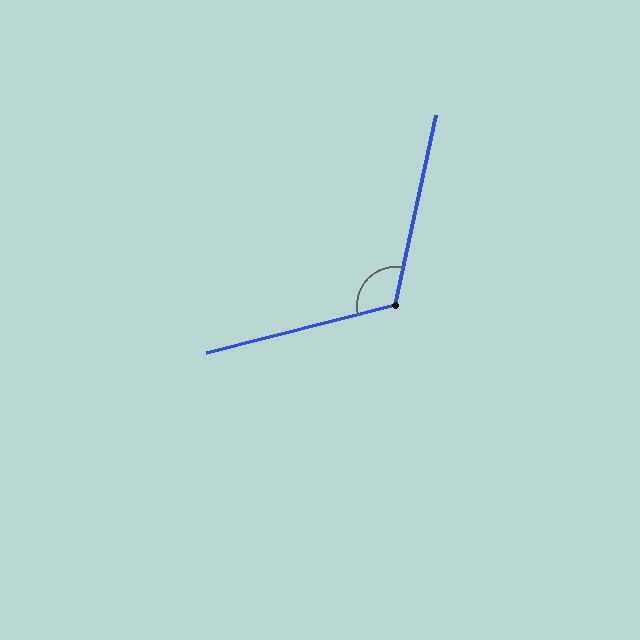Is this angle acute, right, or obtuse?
It is obtuse.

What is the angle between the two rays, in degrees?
Approximately 116 degrees.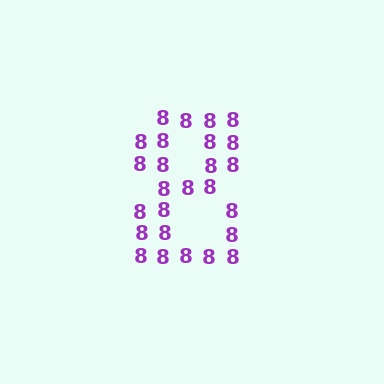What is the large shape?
The large shape is the digit 8.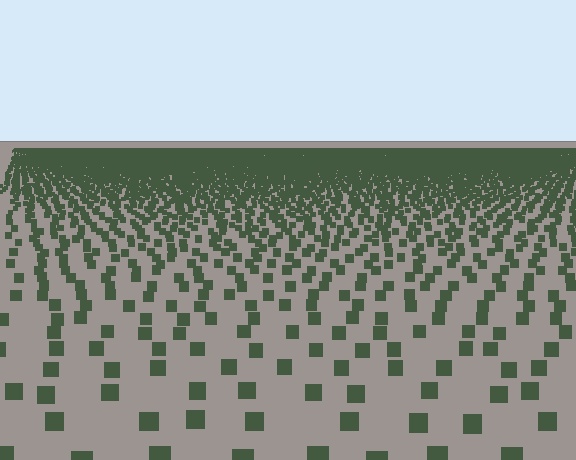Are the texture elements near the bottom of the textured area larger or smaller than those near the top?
Larger. Near the bottom, elements are closer to the viewer and appear at a bigger on-screen size.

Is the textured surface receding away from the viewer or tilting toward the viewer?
The surface is receding away from the viewer. Texture elements get smaller and denser toward the top.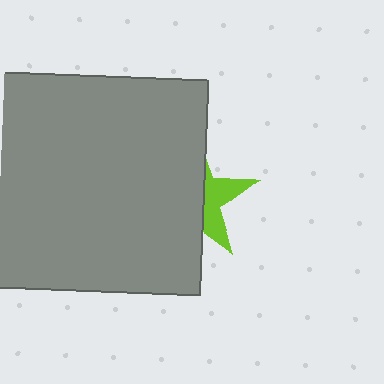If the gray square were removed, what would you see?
You would see the complete lime star.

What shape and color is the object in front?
The object in front is a gray square.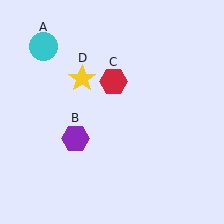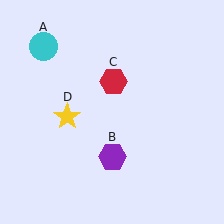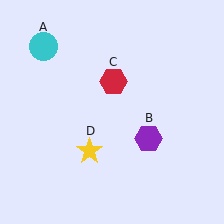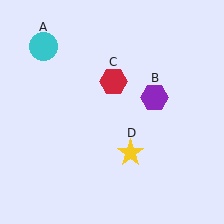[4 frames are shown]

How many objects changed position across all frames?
2 objects changed position: purple hexagon (object B), yellow star (object D).